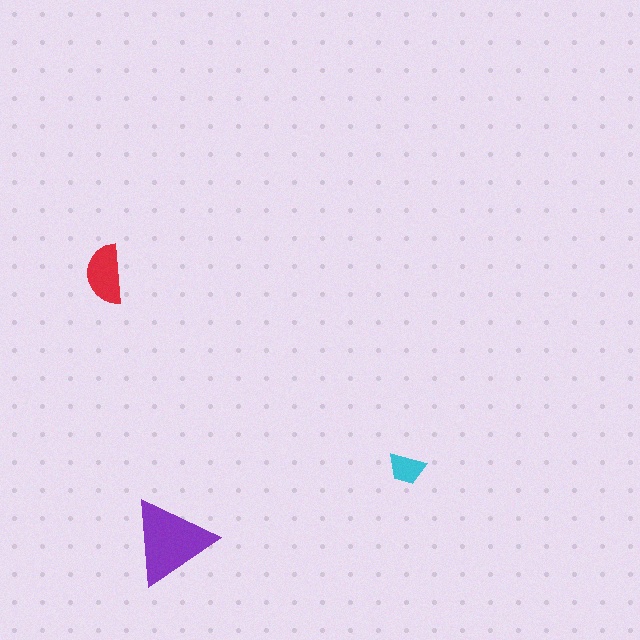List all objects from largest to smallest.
The purple triangle, the red semicircle, the cyan trapezoid.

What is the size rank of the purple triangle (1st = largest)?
1st.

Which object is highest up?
The red semicircle is topmost.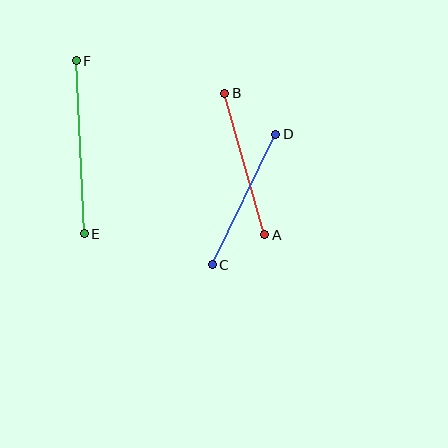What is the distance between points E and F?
The distance is approximately 173 pixels.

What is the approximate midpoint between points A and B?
The midpoint is at approximately (245, 164) pixels.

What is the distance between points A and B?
The distance is approximately 147 pixels.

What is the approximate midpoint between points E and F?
The midpoint is at approximately (80, 147) pixels.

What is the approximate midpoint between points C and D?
The midpoint is at approximately (244, 199) pixels.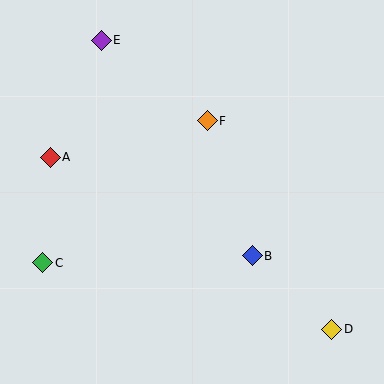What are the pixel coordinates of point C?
Point C is at (43, 263).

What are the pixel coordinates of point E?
Point E is at (101, 40).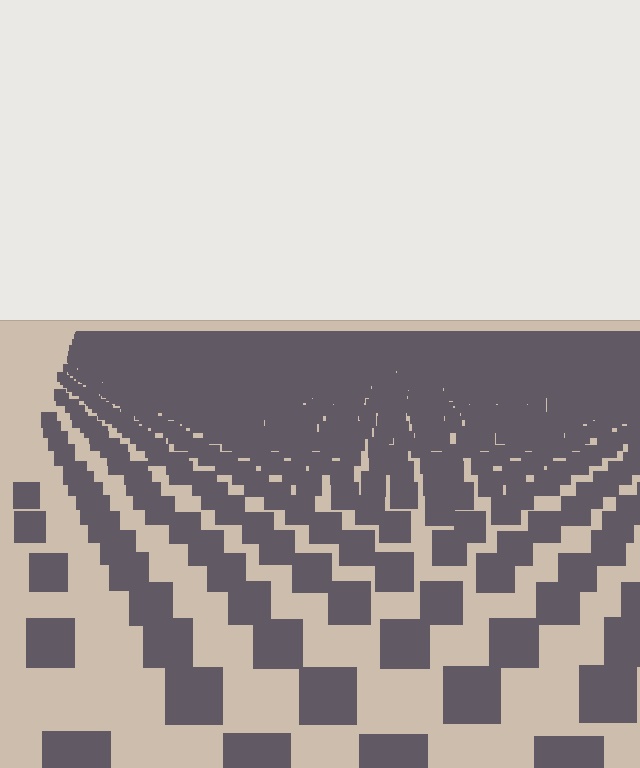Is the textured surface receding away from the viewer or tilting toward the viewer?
The surface is receding away from the viewer. Texture elements get smaller and denser toward the top.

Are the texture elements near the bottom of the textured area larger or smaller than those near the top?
Larger. Near the bottom, elements are closer to the viewer and appear at a bigger on-screen size.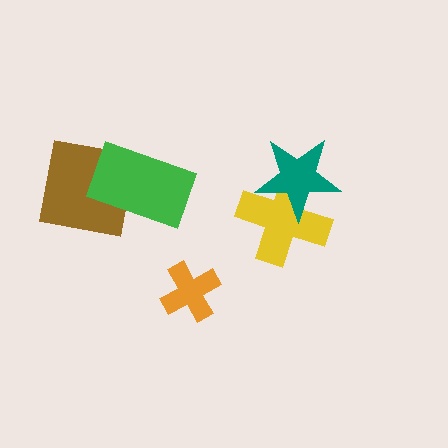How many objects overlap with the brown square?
1 object overlaps with the brown square.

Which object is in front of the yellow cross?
The teal star is in front of the yellow cross.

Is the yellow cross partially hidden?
Yes, it is partially covered by another shape.